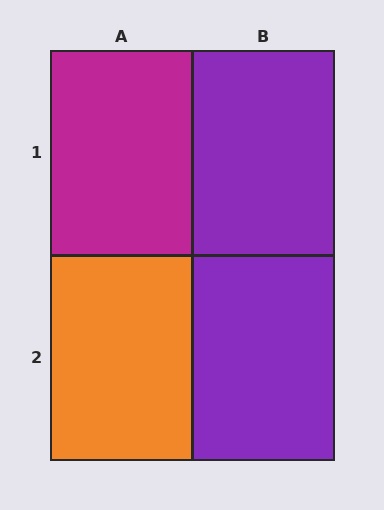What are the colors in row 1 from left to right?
Magenta, purple.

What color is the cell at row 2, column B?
Purple.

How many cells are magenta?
1 cell is magenta.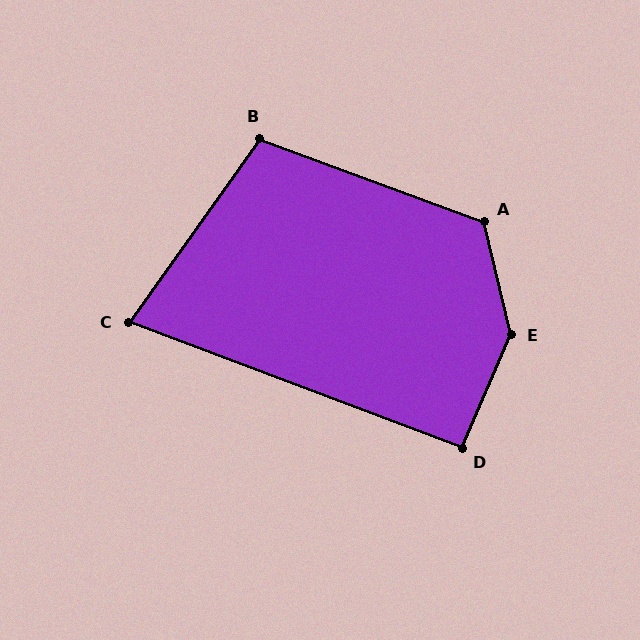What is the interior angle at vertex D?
Approximately 93 degrees (approximately right).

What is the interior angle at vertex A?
Approximately 124 degrees (obtuse).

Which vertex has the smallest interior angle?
C, at approximately 75 degrees.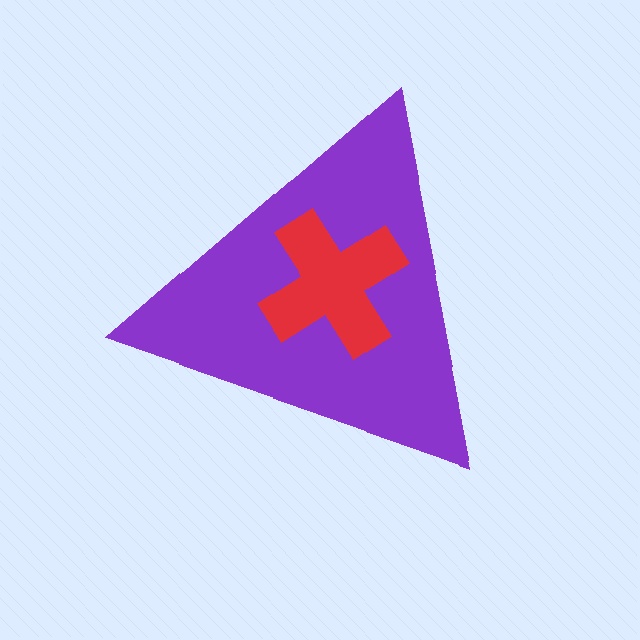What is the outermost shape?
The purple triangle.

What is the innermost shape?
The red cross.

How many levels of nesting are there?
2.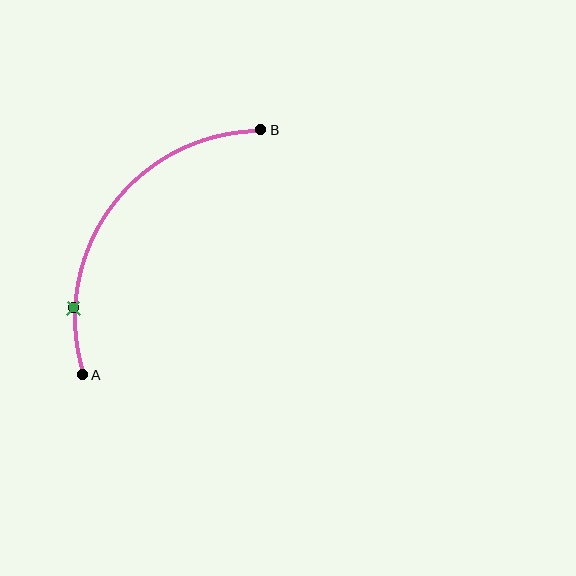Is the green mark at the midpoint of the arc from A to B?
No. The green mark lies on the arc but is closer to endpoint A. The arc midpoint would be at the point on the curve equidistant along the arc from both A and B.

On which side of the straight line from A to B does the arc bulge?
The arc bulges above and to the left of the straight line connecting A and B.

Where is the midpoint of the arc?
The arc midpoint is the point on the curve farthest from the straight line joining A and B. It sits above and to the left of that line.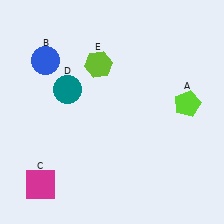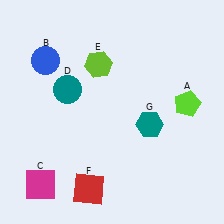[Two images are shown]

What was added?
A red square (F), a teal hexagon (G) were added in Image 2.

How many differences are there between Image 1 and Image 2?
There are 2 differences between the two images.